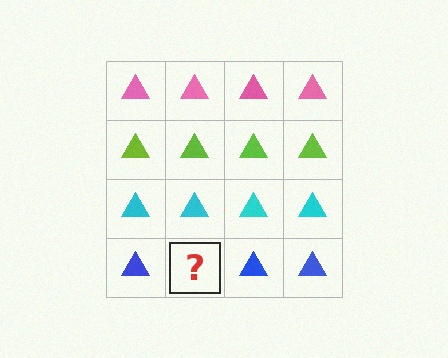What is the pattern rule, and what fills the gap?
The rule is that each row has a consistent color. The gap should be filled with a blue triangle.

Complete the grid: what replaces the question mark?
The question mark should be replaced with a blue triangle.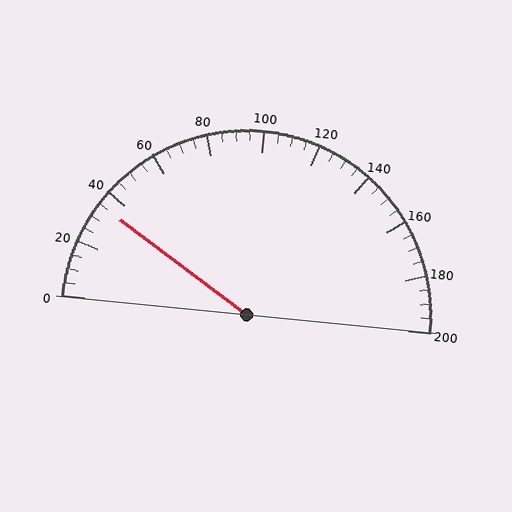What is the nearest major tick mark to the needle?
The nearest major tick mark is 40.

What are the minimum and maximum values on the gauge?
The gauge ranges from 0 to 200.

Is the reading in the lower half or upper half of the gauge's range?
The reading is in the lower half of the range (0 to 200).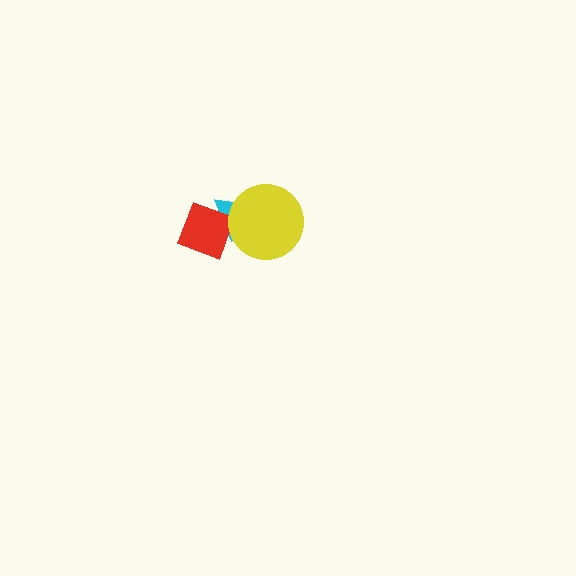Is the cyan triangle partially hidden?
Yes, it is partially covered by another shape.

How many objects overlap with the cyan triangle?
2 objects overlap with the cyan triangle.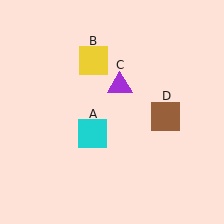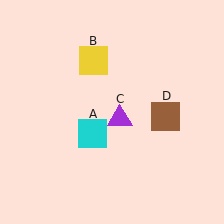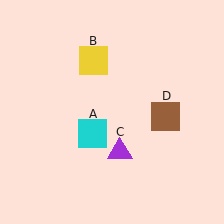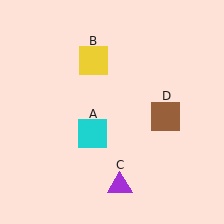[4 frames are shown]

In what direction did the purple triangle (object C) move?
The purple triangle (object C) moved down.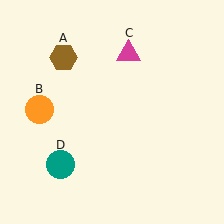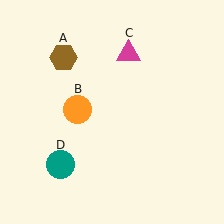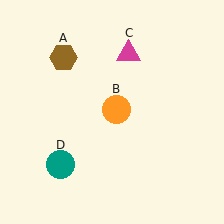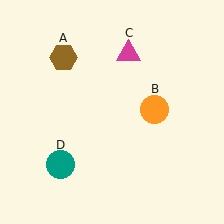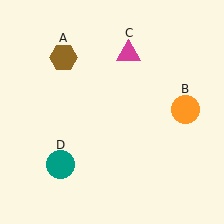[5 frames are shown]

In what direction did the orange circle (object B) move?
The orange circle (object B) moved right.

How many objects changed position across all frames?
1 object changed position: orange circle (object B).